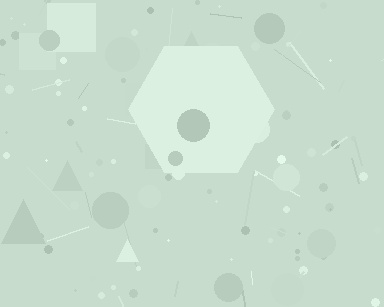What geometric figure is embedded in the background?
A hexagon is embedded in the background.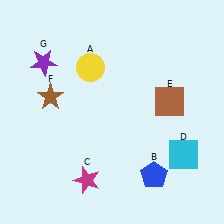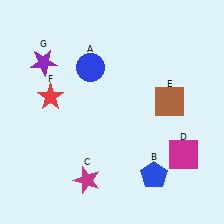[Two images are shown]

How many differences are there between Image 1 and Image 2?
There are 3 differences between the two images.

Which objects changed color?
A changed from yellow to blue. D changed from cyan to magenta. F changed from brown to red.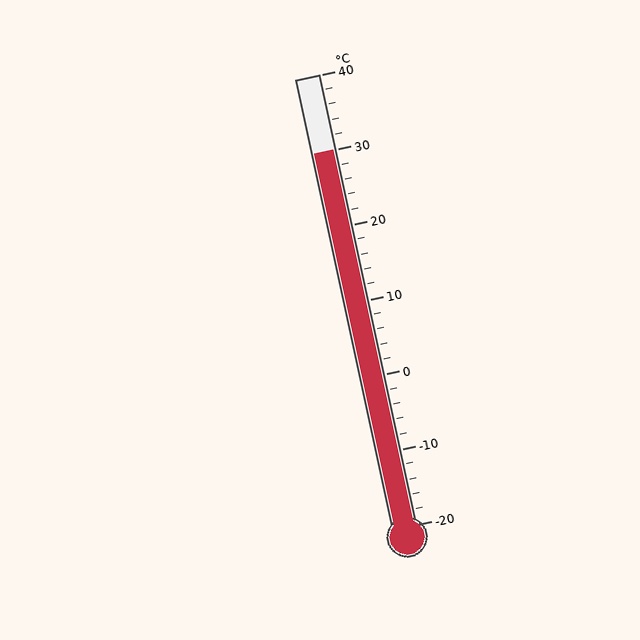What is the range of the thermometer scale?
The thermometer scale ranges from -20°C to 40°C.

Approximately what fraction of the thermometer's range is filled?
The thermometer is filled to approximately 85% of its range.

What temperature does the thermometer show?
The thermometer shows approximately 30°C.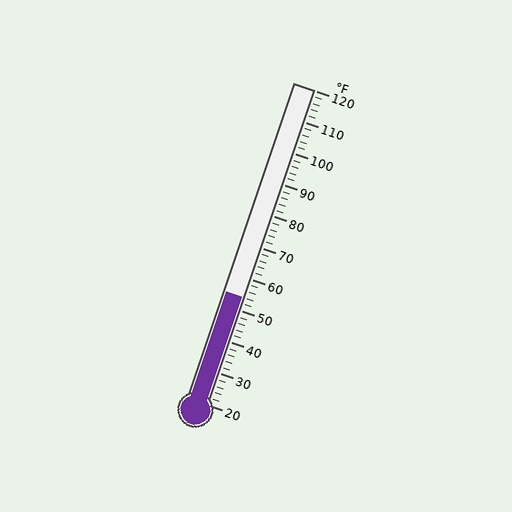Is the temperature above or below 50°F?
The temperature is above 50°F.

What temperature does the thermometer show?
The thermometer shows approximately 54°F.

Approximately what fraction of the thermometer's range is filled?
The thermometer is filled to approximately 35% of its range.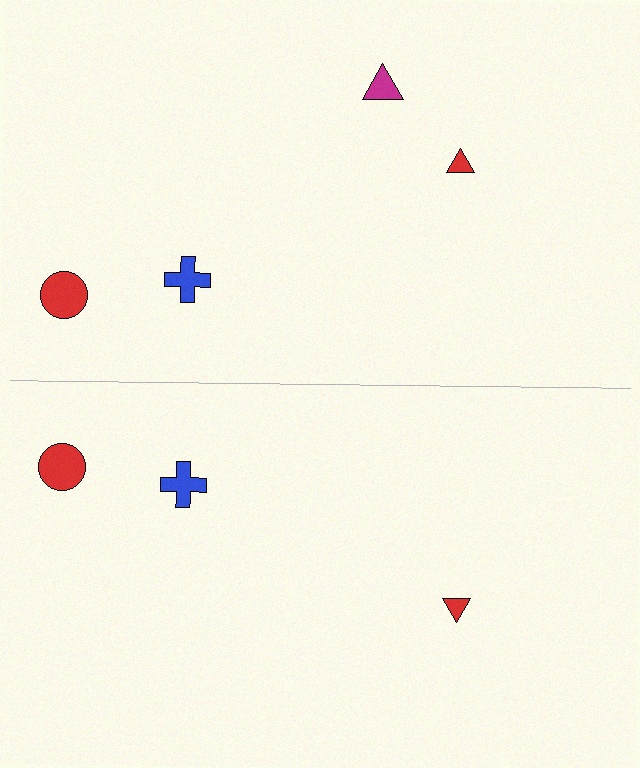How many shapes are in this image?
There are 7 shapes in this image.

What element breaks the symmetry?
A magenta triangle is missing from the bottom side.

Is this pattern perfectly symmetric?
No, the pattern is not perfectly symmetric. A magenta triangle is missing from the bottom side.